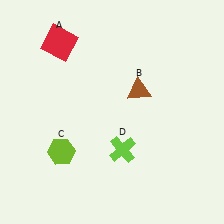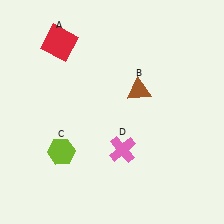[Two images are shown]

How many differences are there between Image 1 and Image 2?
There is 1 difference between the two images.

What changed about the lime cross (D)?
In Image 1, D is lime. In Image 2, it changed to pink.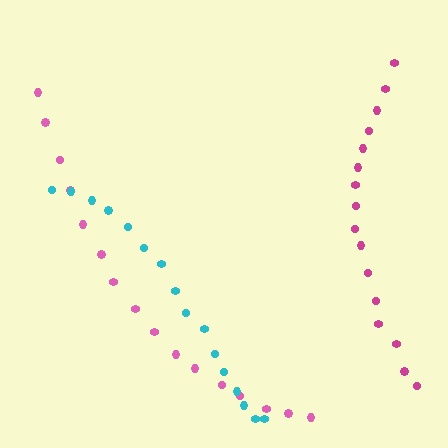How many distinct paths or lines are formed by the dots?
There are 3 distinct paths.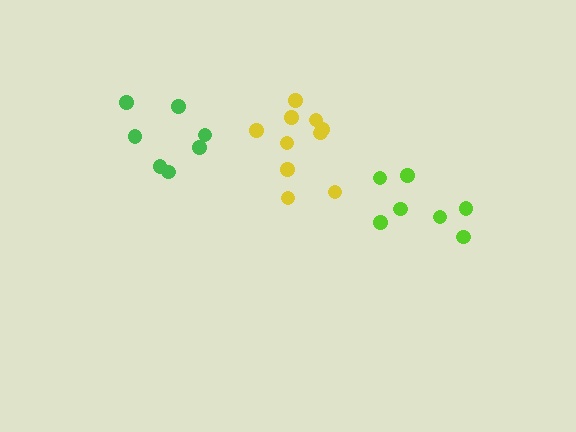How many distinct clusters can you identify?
There are 3 distinct clusters.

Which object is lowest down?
The lime cluster is bottommost.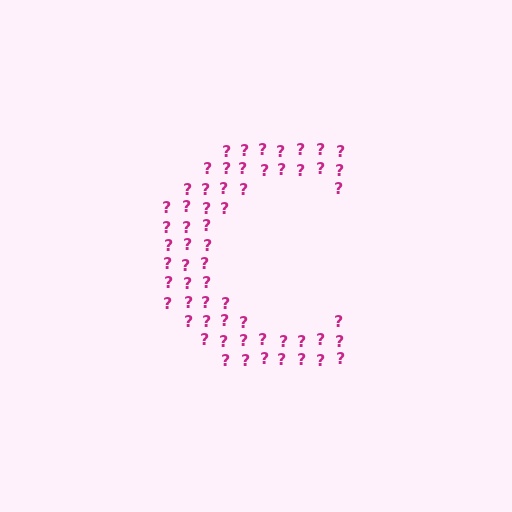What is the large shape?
The large shape is the letter C.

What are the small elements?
The small elements are question marks.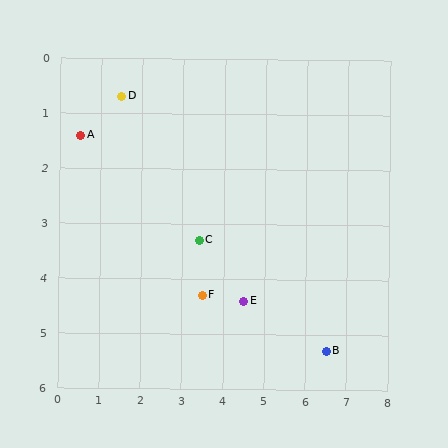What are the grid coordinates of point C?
Point C is at approximately (3.4, 3.3).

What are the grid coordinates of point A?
Point A is at approximately (0.5, 1.4).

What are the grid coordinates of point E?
Point E is at approximately (4.5, 4.4).